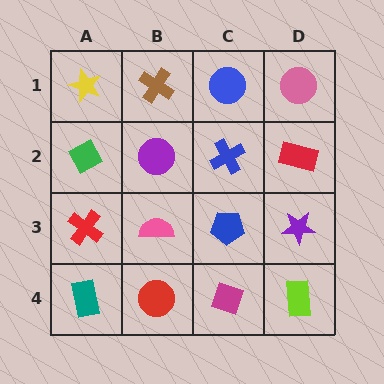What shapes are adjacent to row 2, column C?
A blue circle (row 1, column C), a blue pentagon (row 3, column C), a purple circle (row 2, column B), a red rectangle (row 2, column D).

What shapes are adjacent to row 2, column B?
A brown cross (row 1, column B), a pink semicircle (row 3, column B), a green diamond (row 2, column A), a blue cross (row 2, column C).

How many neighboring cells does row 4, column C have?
3.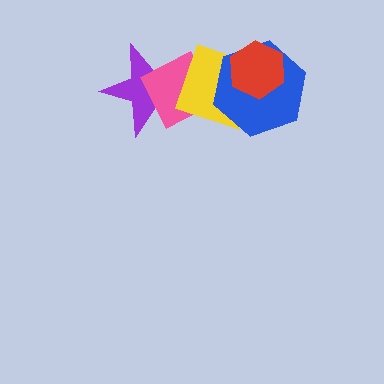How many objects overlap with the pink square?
2 objects overlap with the pink square.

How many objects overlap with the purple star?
2 objects overlap with the purple star.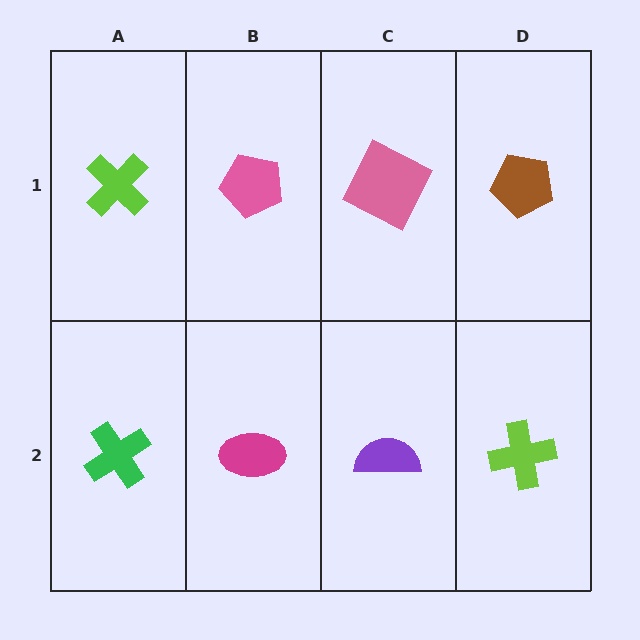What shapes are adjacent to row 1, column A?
A green cross (row 2, column A), a pink pentagon (row 1, column B).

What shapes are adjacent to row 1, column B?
A magenta ellipse (row 2, column B), a lime cross (row 1, column A), a pink square (row 1, column C).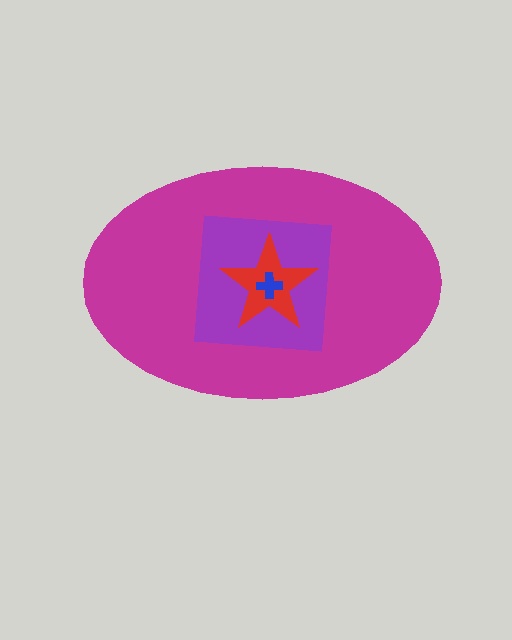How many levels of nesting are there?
4.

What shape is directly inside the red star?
The blue cross.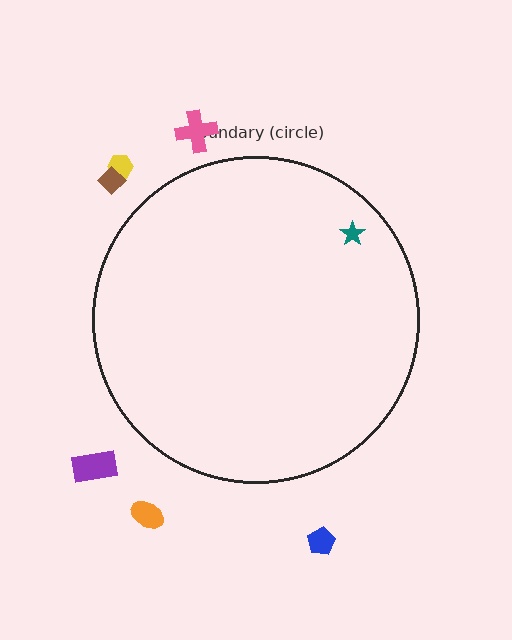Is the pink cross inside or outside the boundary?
Outside.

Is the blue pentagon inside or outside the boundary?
Outside.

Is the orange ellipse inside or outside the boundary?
Outside.